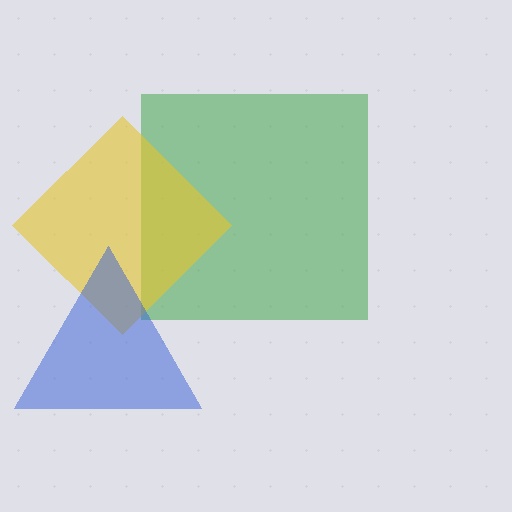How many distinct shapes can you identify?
There are 3 distinct shapes: a green square, a yellow diamond, a blue triangle.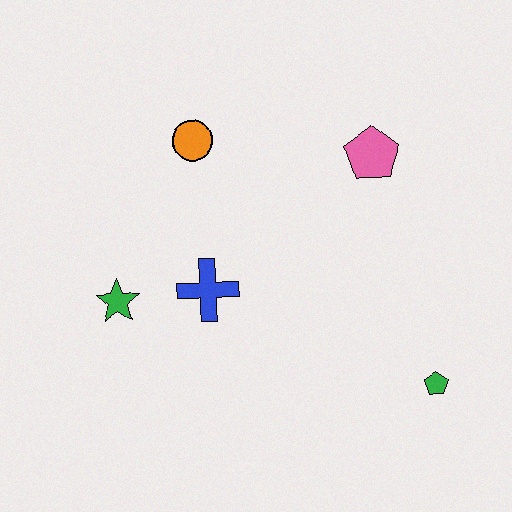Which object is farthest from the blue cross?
The green pentagon is farthest from the blue cross.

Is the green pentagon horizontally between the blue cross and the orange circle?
No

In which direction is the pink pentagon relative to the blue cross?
The pink pentagon is to the right of the blue cross.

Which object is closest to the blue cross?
The green star is closest to the blue cross.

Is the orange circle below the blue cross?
No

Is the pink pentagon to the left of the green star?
No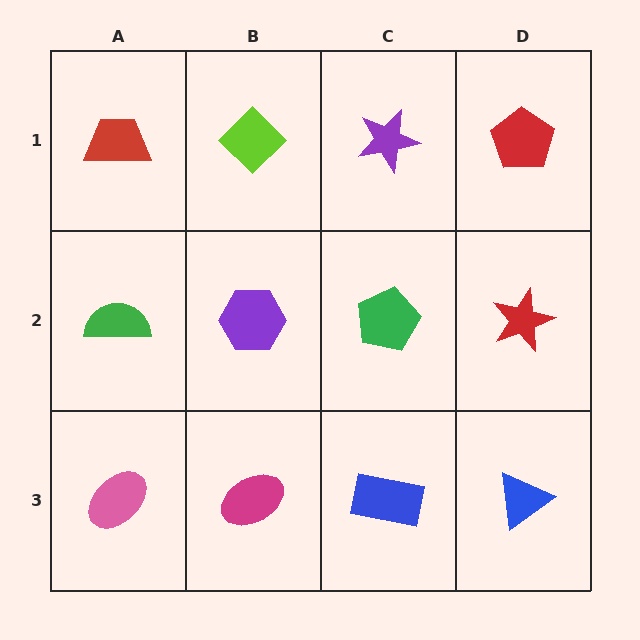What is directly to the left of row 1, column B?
A red trapezoid.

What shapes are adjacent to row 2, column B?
A lime diamond (row 1, column B), a magenta ellipse (row 3, column B), a green semicircle (row 2, column A), a green pentagon (row 2, column C).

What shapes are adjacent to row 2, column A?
A red trapezoid (row 1, column A), a pink ellipse (row 3, column A), a purple hexagon (row 2, column B).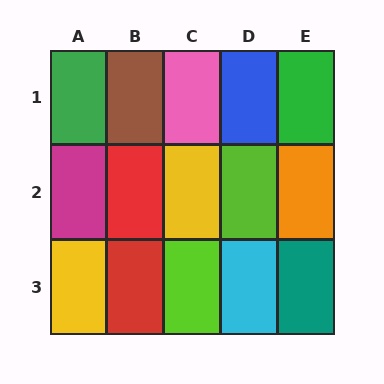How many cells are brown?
1 cell is brown.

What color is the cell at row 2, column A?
Magenta.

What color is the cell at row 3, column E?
Teal.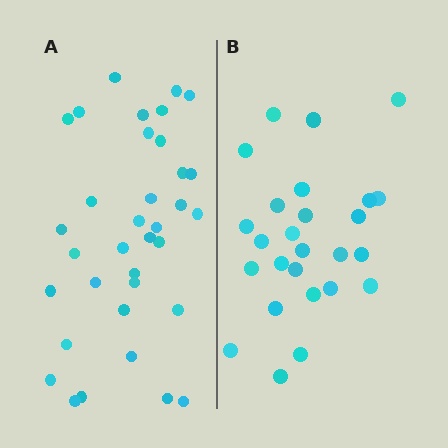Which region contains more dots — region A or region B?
Region A (the left region) has more dots.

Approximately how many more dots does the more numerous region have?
Region A has roughly 8 or so more dots than region B.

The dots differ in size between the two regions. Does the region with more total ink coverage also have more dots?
No. Region B has more total ink coverage because its dots are larger, but region A actually contains more individual dots. Total area can be misleading — the number of items is what matters here.